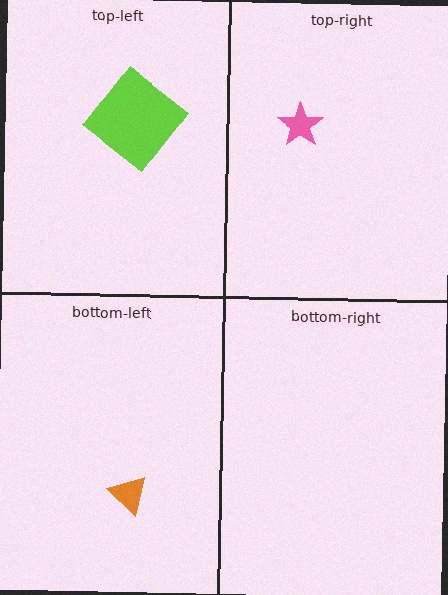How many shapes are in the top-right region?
1.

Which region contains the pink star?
The top-right region.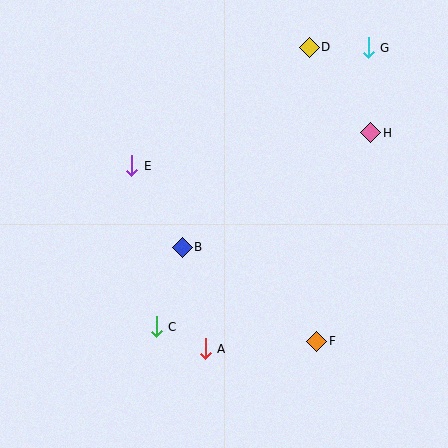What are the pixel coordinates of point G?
Point G is at (368, 48).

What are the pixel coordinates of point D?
Point D is at (309, 47).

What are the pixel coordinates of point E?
Point E is at (132, 166).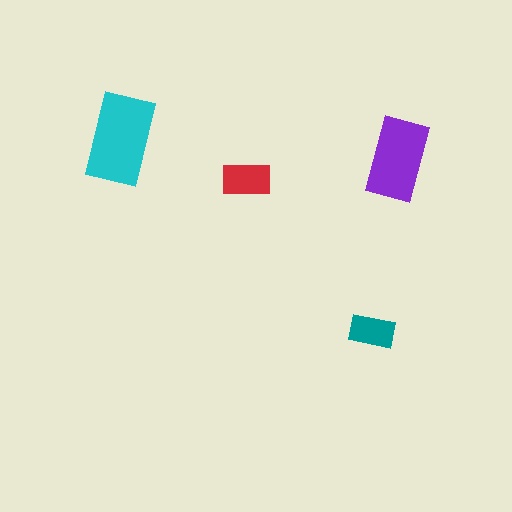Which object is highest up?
The cyan rectangle is topmost.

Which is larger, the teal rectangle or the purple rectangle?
The purple one.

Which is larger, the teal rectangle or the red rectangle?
The red one.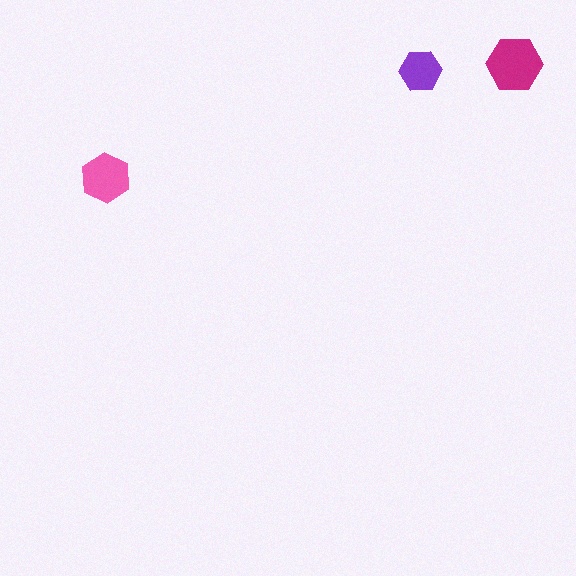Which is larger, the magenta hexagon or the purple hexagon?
The magenta one.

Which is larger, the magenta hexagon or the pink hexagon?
The magenta one.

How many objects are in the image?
There are 3 objects in the image.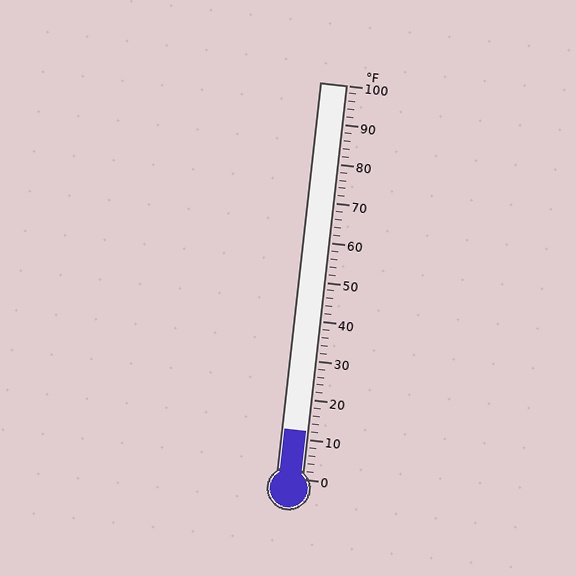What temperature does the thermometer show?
The thermometer shows approximately 12°F.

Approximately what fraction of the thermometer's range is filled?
The thermometer is filled to approximately 10% of its range.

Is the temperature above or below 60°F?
The temperature is below 60°F.